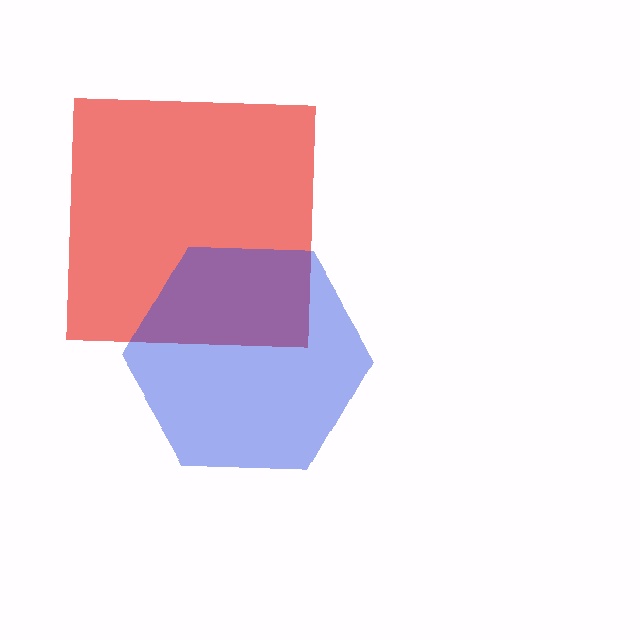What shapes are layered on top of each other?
The layered shapes are: a red square, a blue hexagon.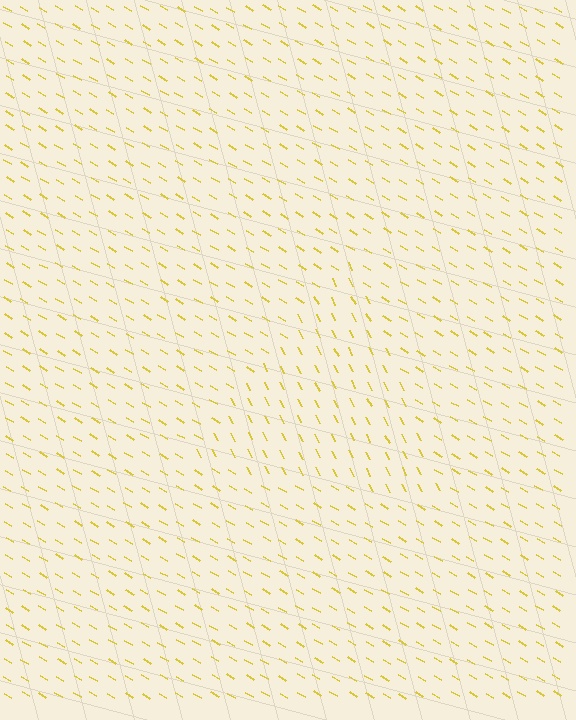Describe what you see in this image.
The image is filled with small yellow line segments. A triangle region in the image has lines oriented differently from the surrounding lines, creating a visible texture boundary.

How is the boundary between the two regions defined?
The boundary is defined purely by a change in line orientation (approximately 32 degrees difference). All lines are the same color and thickness.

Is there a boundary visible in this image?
Yes, there is a texture boundary formed by a change in line orientation.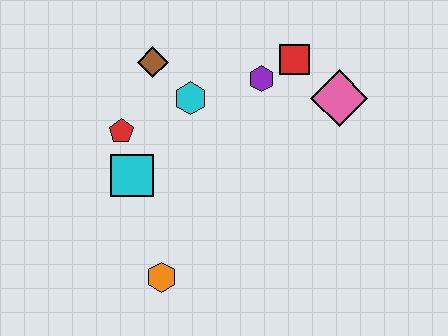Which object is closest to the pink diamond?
The red square is closest to the pink diamond.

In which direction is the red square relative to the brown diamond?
The red square is to the right of the brown diamond.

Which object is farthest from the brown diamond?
The orange hexagon is farthest from the brown diamond.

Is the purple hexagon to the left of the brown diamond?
No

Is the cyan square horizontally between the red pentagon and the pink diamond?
Yes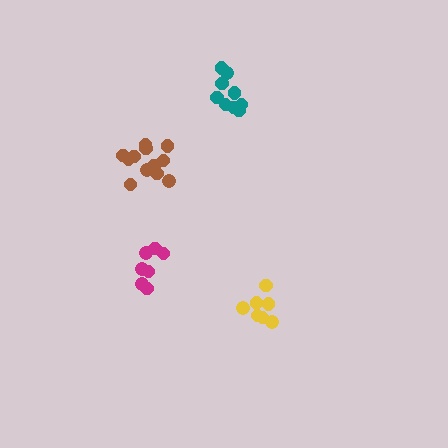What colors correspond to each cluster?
The clusters are colored: yellow, magenta, teal, brown.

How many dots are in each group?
Group 1: 7 dots, Group 2: 7 dots, Group 3: 9 dots, Group 4: 12 dots (35 total).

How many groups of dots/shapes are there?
There are 4 groups.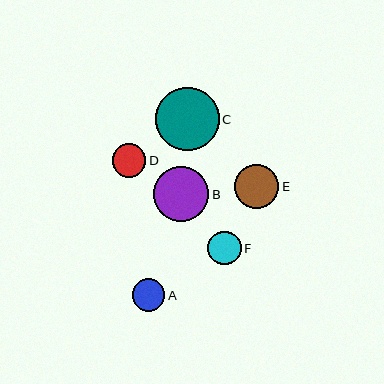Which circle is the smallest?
Circle A is the smallest with a size of approximately 32 pixels.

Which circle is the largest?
Circle C is the largest with a size of approximately 64 pixels.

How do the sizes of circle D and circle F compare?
Circle D and circle F are approximately the same size.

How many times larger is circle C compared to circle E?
Circle C is approximately 1.4 times the size of circle E.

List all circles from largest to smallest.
From largest to smallest: C, B, E, D, F, A.